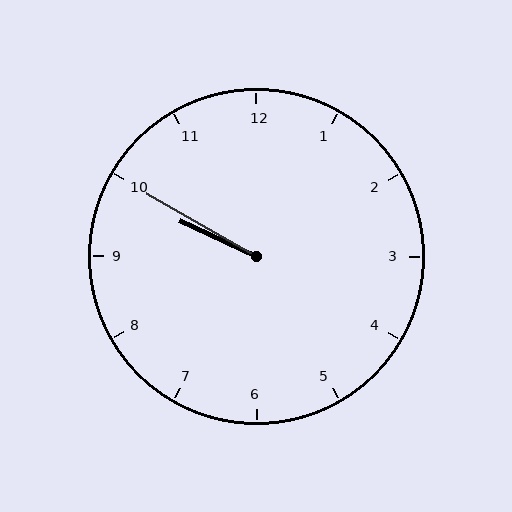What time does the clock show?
9:50.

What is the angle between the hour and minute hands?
Approximately 5 degrees.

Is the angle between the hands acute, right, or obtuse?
It is acute.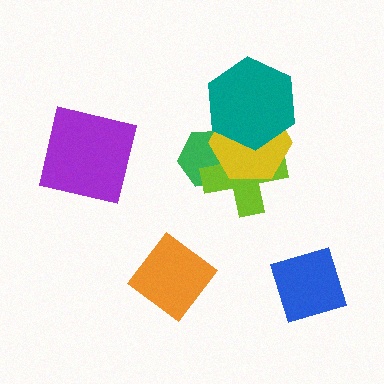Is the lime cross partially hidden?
Yes, it is partially covered by another shape.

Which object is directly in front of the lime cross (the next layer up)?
The yellow hexagon is directly in front of the lime cross.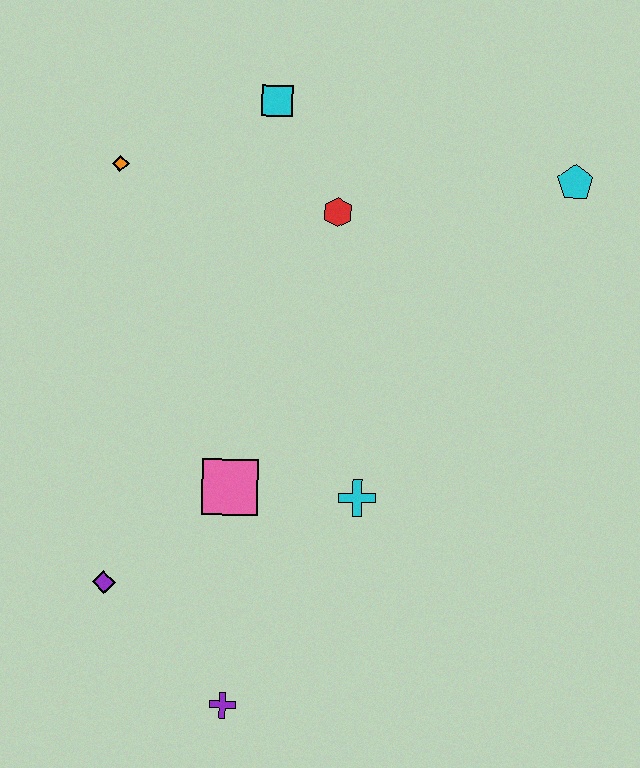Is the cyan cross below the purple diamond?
No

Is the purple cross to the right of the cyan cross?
No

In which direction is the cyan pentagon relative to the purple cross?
The cyan pentagon is above the purple cross.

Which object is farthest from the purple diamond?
The cyan pentagon is farthest from the purple diamond.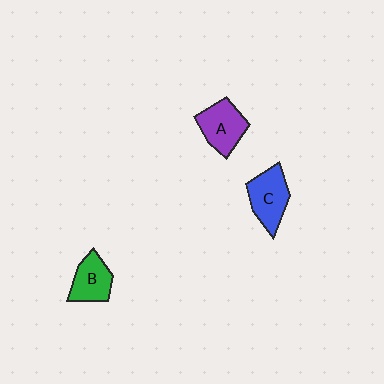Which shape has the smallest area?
Shape B (green).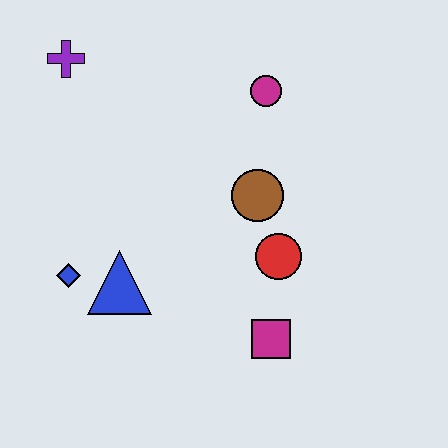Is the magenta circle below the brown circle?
No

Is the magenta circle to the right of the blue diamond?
Yes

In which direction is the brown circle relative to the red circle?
The brown circle is above the red circle.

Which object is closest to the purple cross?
The magenta circle is closest to the purple cross.